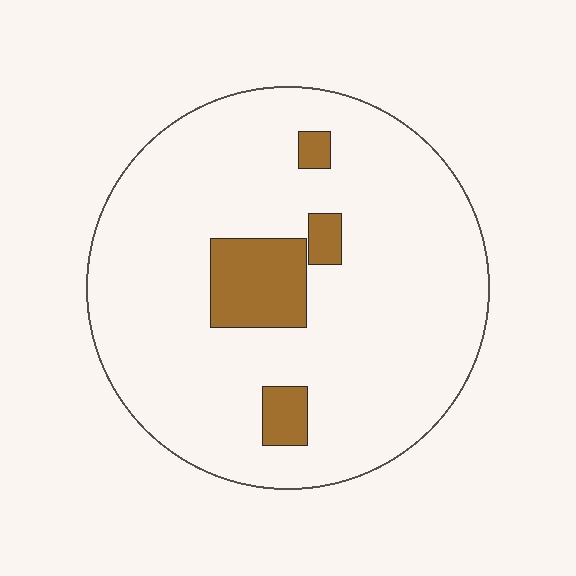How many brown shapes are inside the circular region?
4.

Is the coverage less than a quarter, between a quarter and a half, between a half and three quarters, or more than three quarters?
Less than a quarter.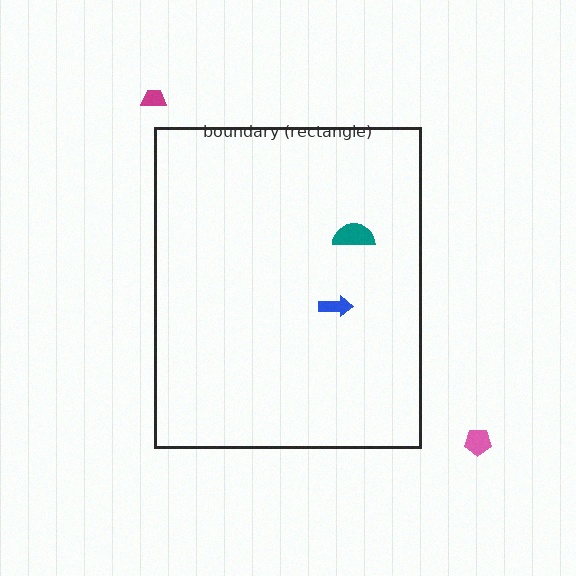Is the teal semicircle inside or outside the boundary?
Inside.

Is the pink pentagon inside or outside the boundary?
Outside.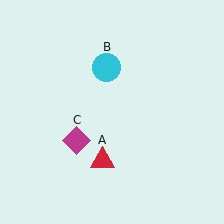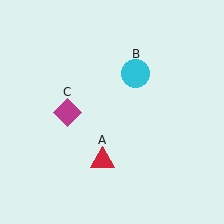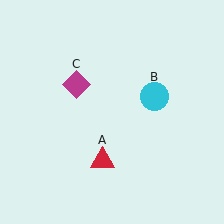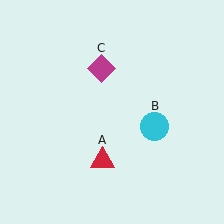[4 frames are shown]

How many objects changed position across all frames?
2 objects changed position: cyan circle (object B), magenta diamond (object C).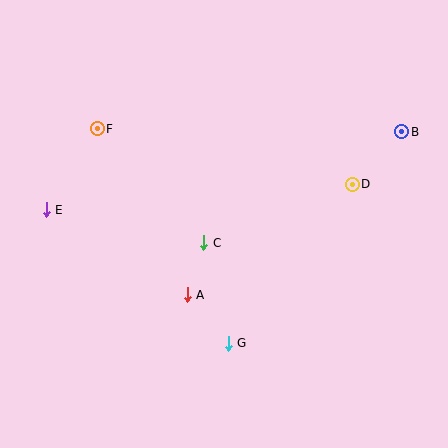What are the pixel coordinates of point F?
Point F is at (97, 129).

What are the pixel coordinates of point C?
Point C is at (204, 243).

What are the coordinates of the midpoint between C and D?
The midpoint between C and D is at (278, 213).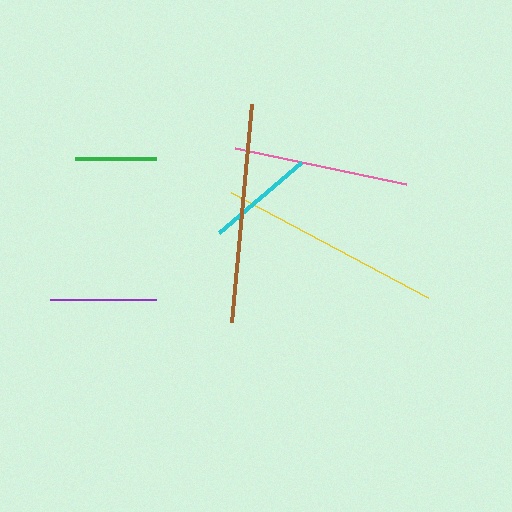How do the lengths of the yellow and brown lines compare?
The yellow and brown lines are approximately the same length.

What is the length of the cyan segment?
The cyan segment is approximately 108 pixels long.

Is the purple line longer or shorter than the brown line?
The brown line is longer than the purple line.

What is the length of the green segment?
The green segment is approximately 80 pixels long.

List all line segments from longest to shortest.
From longest to shortest: yellow, brown, pink, cyan, purple, green.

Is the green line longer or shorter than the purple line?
The purple line is longer than the green line.